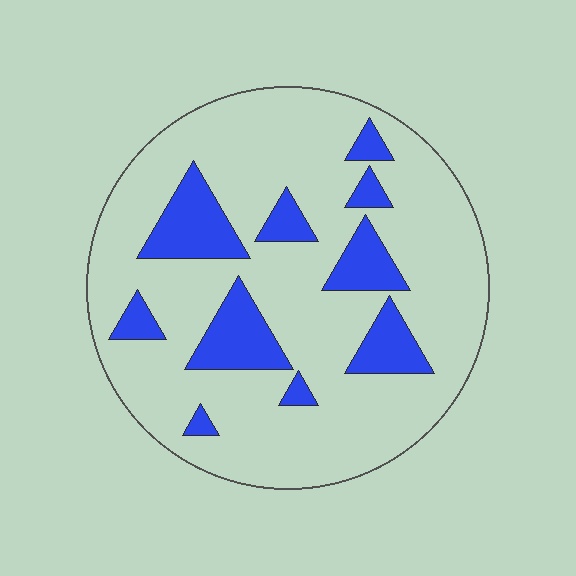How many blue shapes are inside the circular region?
10.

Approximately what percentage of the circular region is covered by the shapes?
Approximately 20%.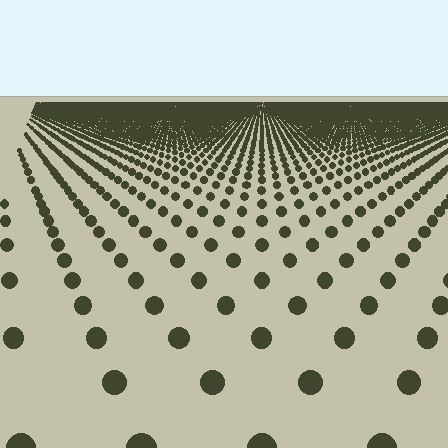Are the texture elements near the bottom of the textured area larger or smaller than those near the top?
Larger. Near the bottom, elements are closer to the viewer and appear at a bigger on-screen size.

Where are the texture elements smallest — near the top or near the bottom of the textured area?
Near the top.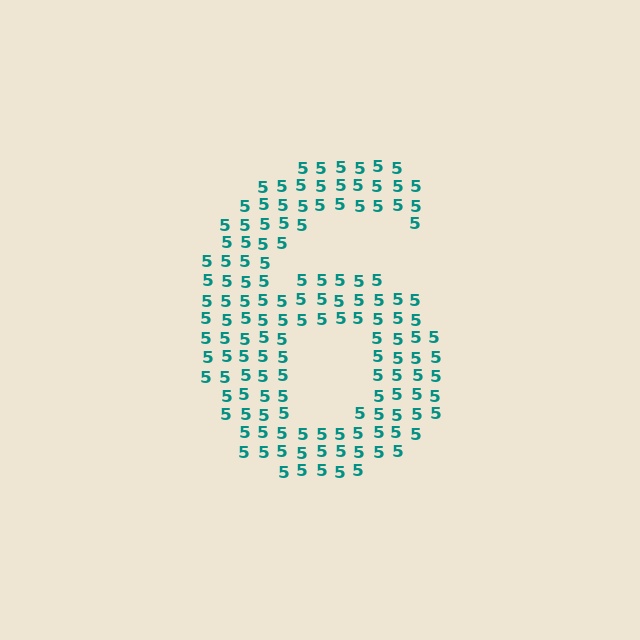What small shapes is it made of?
It is made of small digit 5's.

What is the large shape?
The large shape is the digit 6.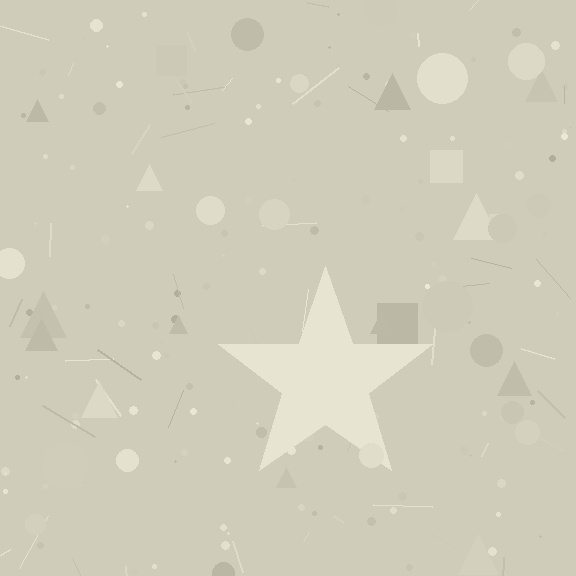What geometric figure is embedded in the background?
A star is embedded in the background.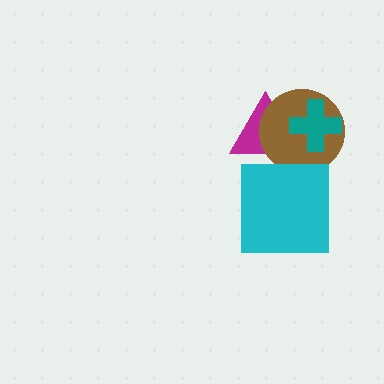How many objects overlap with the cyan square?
0 objects overlap with the cyan square.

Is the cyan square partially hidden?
No, no other shape covers it.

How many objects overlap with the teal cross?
2 objects overlap with the teal cross.